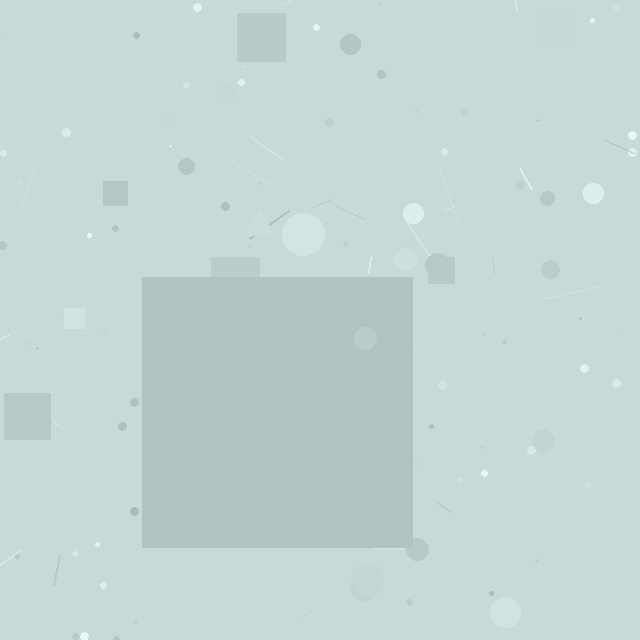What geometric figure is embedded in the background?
A square is embedded in the background.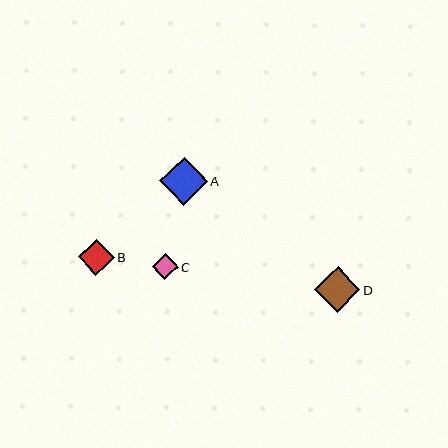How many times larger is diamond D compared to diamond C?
Diamond D is approximately 1.8 times the size of diamond C.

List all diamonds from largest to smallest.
From largest to smallest: A, D, B, C.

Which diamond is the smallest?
Diamond C is the smallest with a size of approximately 25 pixels.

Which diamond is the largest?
Diamond A is the largest with a size of approximately 48 pixels.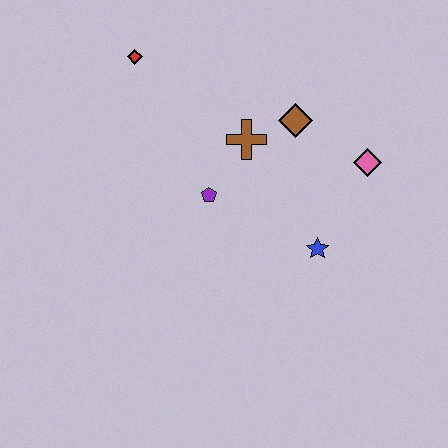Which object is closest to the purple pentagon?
The brown cross is closest to the purple pentagon.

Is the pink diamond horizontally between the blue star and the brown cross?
No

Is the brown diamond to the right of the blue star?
No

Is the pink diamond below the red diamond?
Yes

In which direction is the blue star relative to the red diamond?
The blue star is below the red diamond.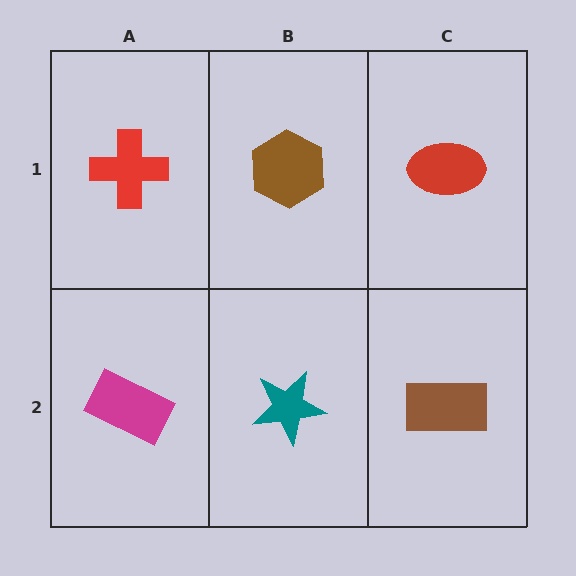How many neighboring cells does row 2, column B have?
3.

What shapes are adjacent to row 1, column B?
A teal star (row 2, column B), a red cross (row 1, column A), a red ellipse (row 1, column C).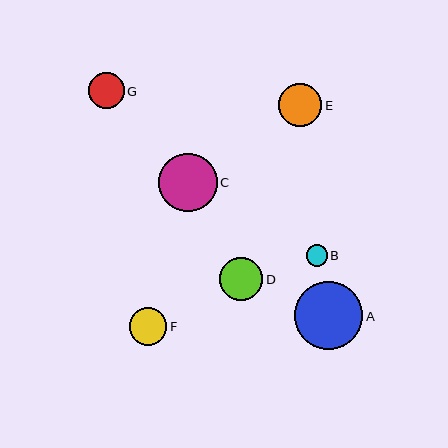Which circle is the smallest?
Circle B is the smallest with a size of approximately 21 pixels.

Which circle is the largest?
Circle A is the largest with a size of approximately 68 pixels.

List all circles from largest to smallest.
From largest to smallest: A, C, D, E, F, G, B.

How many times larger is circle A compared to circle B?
Circle A is approximately 3.2 times the size of circle B.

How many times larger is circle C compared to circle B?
Circle C is approximately 2.8 times the size of circle B.